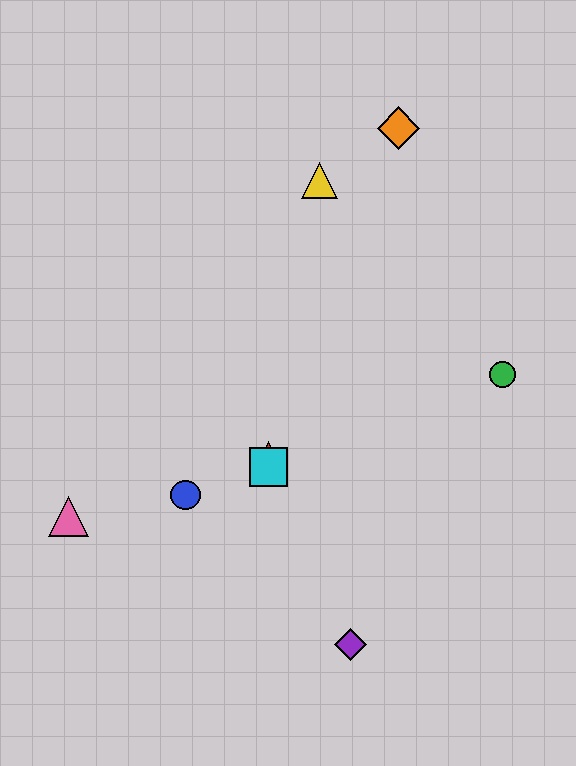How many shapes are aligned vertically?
2 shapes (the red triangle, the cyan square) are aligned vertically.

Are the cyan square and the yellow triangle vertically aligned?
No, the cyan square is at x≈269 and the yellow triangle is at x≈319.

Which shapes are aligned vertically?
The red triangle, the cyan square are aligned vertically.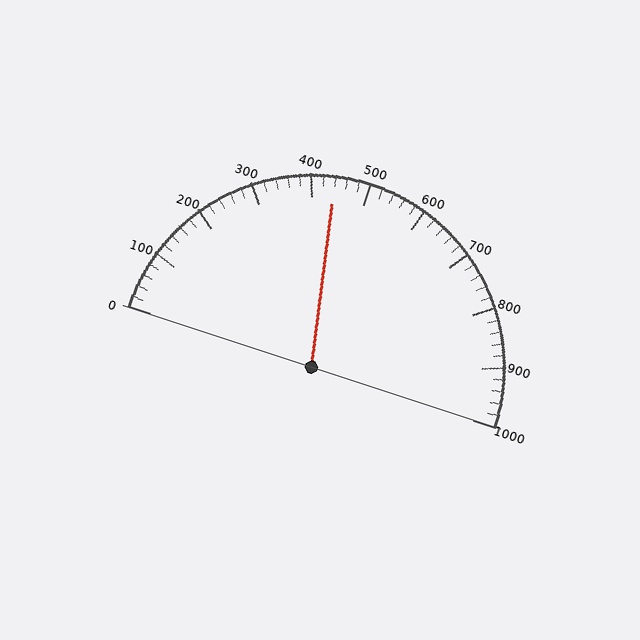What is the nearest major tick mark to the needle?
The nearest major tick mark is 400.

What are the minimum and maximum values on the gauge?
The gauge ranges from 0 to 1000.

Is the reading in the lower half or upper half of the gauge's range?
The reading is in the lower half of the range (0 to 1000).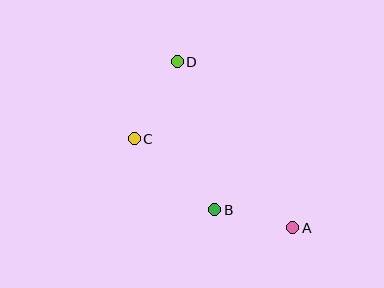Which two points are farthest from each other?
Points A and D are farthest from each other.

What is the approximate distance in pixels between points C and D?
The distance between C and D is approximately 88 pixels.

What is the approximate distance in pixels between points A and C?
The distance between A and C is approximately 182 pixels.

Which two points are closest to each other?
Points A and B are closest to each other.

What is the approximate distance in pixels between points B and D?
The distance between B and D is approximately 153 pixels.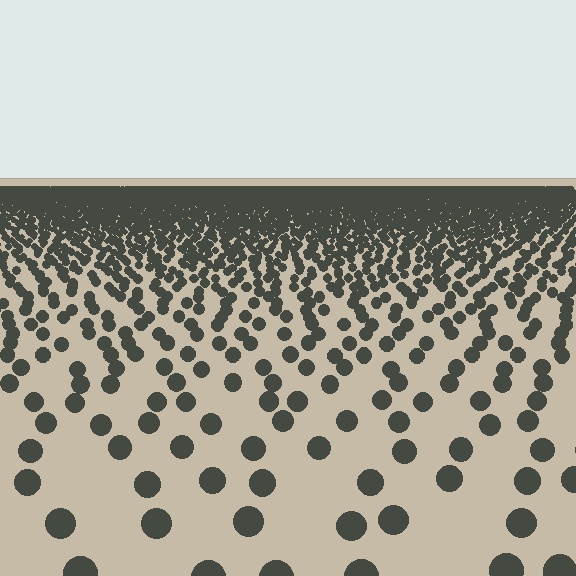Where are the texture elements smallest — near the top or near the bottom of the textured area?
Near the top.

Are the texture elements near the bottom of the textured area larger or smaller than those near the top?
Larger. Near the bottom, elements are closer to the viewer and appear at a bigger on-screen size.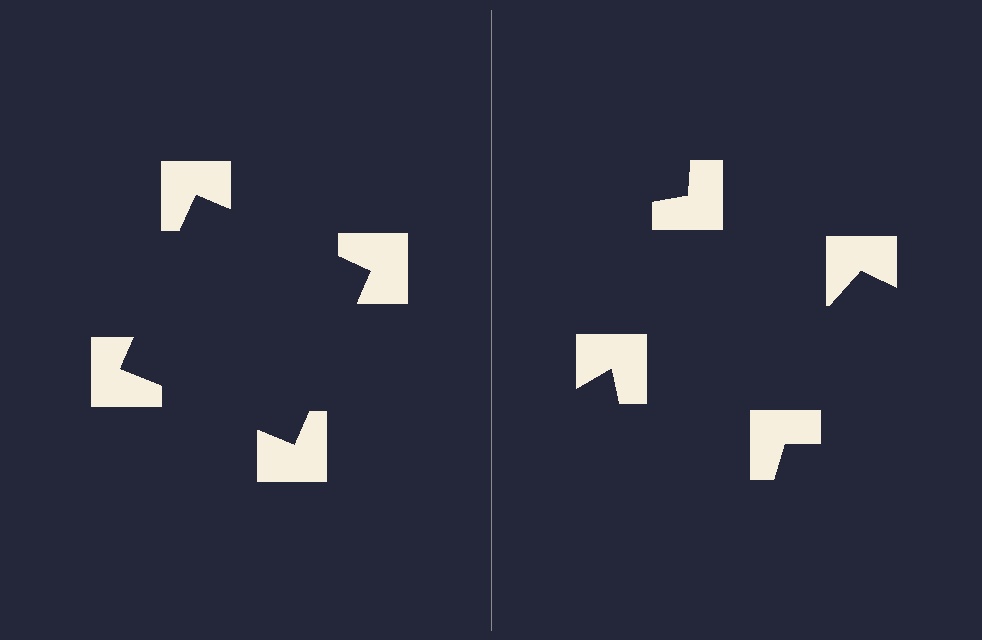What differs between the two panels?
The notched squares are positioned identically on both sides; only the wedge orientations differ. On the left they align to a square; on the right they are misaligned.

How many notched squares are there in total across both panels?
8 — 4 on each side.